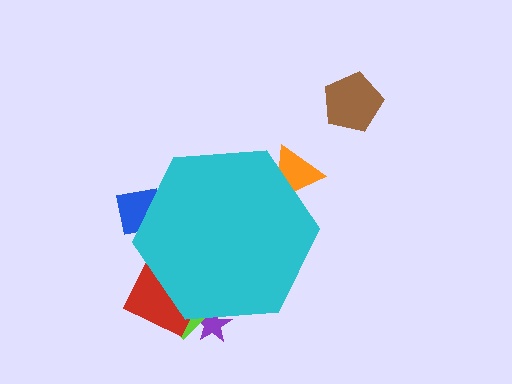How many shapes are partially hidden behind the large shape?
5 shapes are partially hidden.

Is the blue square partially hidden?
Yes, the blue square is partially hidden behind the cyan hexagon.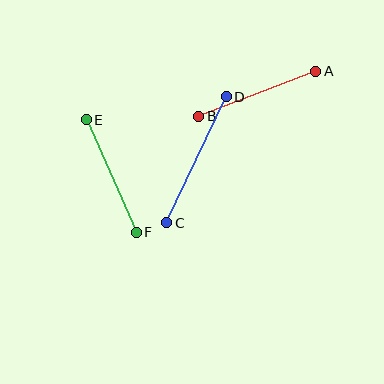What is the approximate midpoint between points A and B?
The midpoint is at approximately (257, 94) pixels.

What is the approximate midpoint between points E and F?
The midpoint is at approximately (111, 176) pixels.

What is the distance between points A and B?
The distance is approximately 125 pixels.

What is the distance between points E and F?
The distance is approximately 123 pixels.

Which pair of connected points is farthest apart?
Points C and D are farthest apart.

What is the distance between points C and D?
The distance is approximately 139 pixels.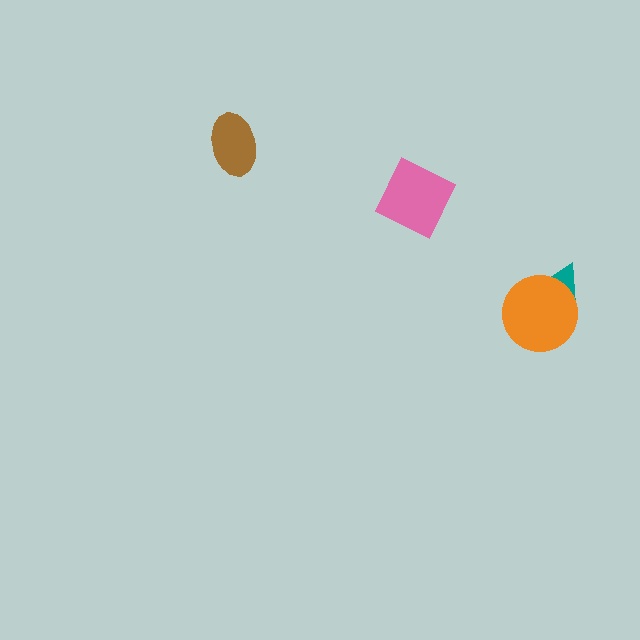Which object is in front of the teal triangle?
The orange circle is in front of the teal triangle.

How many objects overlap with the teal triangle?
1 object overlaps with the teal triangle.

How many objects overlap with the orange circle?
1 object overlaps with the orange circle.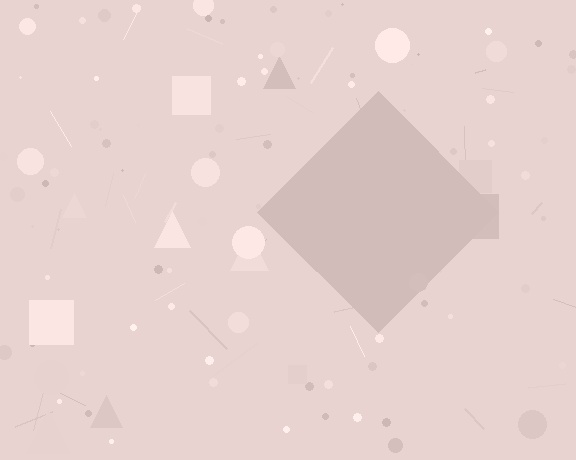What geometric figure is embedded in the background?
A diamond is embedded in the background.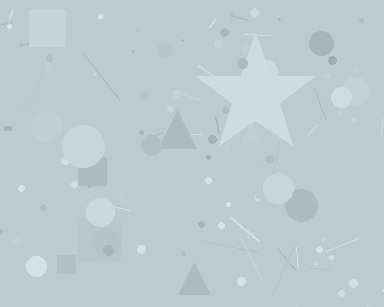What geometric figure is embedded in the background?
A star is embedded in the background.